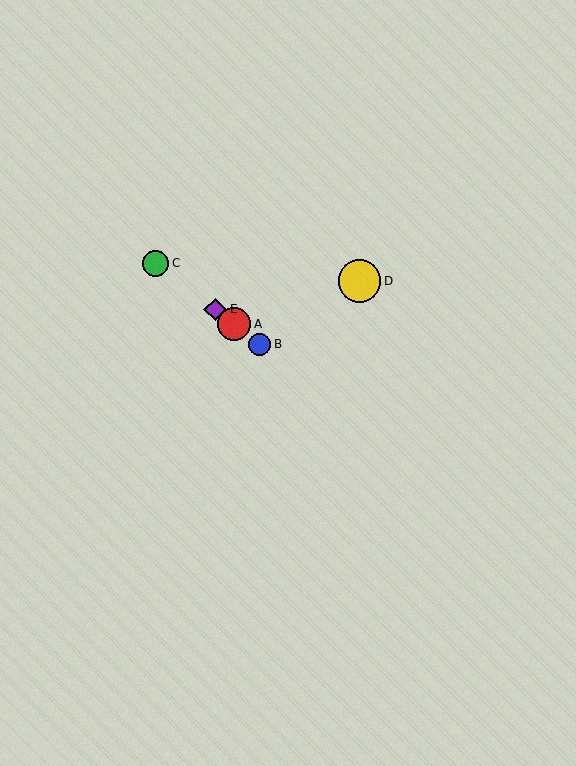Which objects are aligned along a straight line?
Objects A, B, C, E are aligned along a straight line.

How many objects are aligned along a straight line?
4 objects (A, B, C, E) are aligned along a straight line.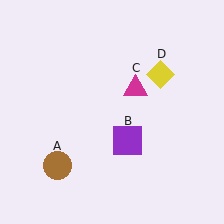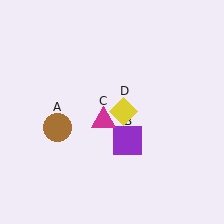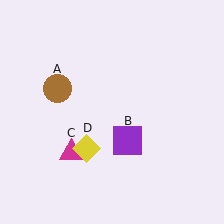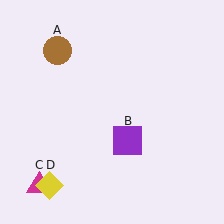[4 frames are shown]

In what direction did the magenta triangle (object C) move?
The magenta triangle (object C) moved down and to the left.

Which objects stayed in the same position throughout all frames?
Purple square (object B) remained stationary.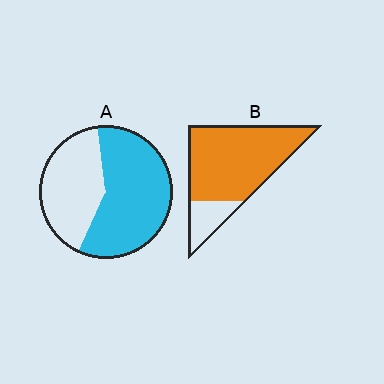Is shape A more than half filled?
Yes.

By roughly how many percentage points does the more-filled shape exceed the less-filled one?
By roughly 20 percentage points (B over A).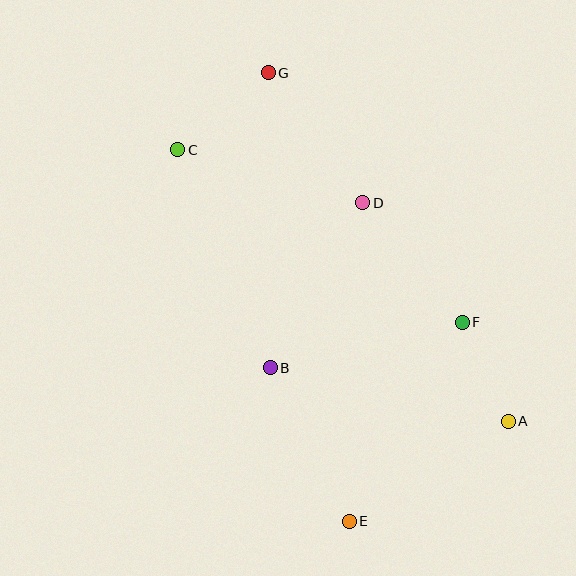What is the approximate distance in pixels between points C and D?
The distance between C and D is approximately 192 pixels.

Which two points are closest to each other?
Points A and F are closest to each other.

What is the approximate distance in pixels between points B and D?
The distance between B and D is approximately 189 pixels.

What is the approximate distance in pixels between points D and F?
The distance between D and F is approximately 156 pixels.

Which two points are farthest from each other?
Points E and G are farthest from each other.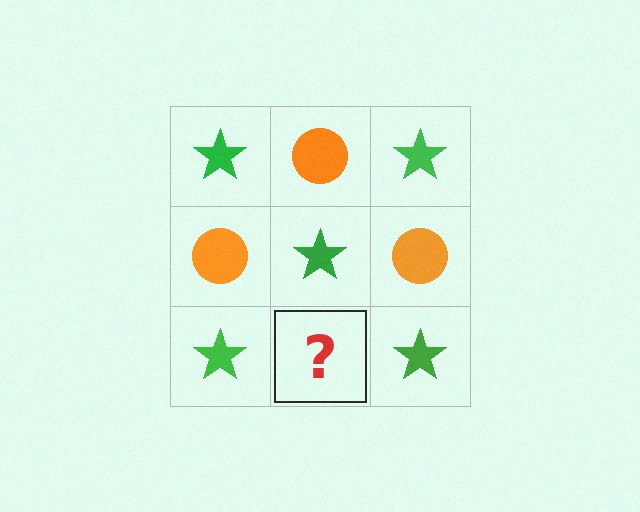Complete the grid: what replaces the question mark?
The question mark should be replaced with an orange circle.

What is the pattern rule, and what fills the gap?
The rule is that it alternates green star and orange circle in a checkerboard pattern. The gap should be filled with an orange circle.